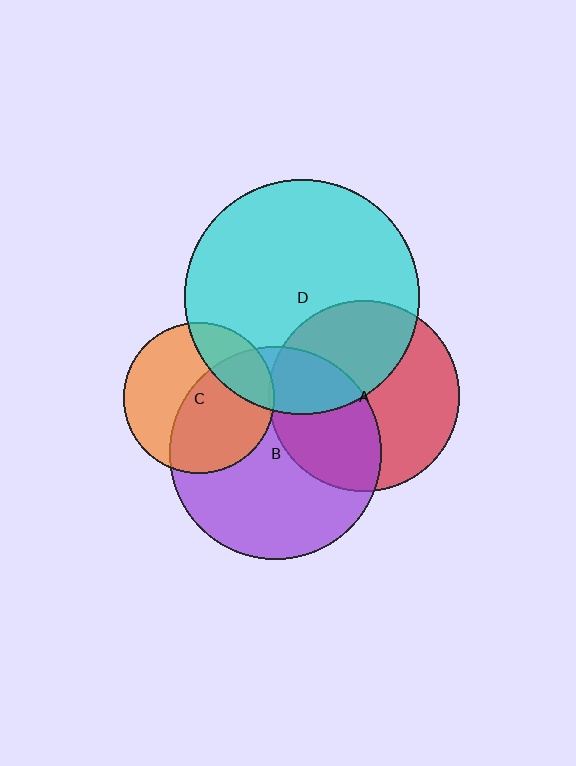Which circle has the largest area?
Circle D (cyan).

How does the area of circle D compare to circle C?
Approximately 2.4 times.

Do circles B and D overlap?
Yes.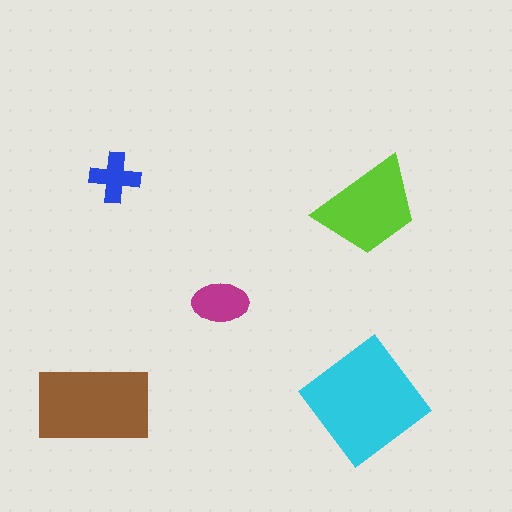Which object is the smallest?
The blue cross.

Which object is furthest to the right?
The lime trapezoid is rightmost.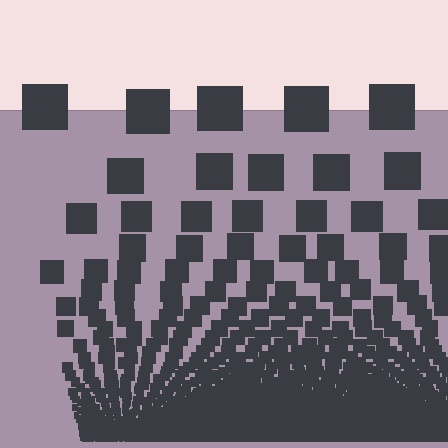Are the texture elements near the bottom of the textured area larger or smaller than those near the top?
Smaller. The gradient is inverted — elements near the bottom are smaller and denser.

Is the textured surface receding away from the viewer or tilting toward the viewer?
The surface appears to tilt toward the viewer. Texture elements get larger and sparser toward the top.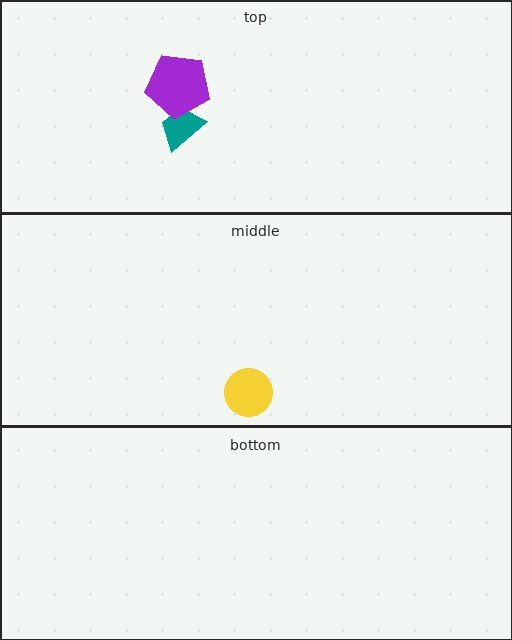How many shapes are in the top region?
2.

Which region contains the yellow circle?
The middle region.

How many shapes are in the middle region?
1.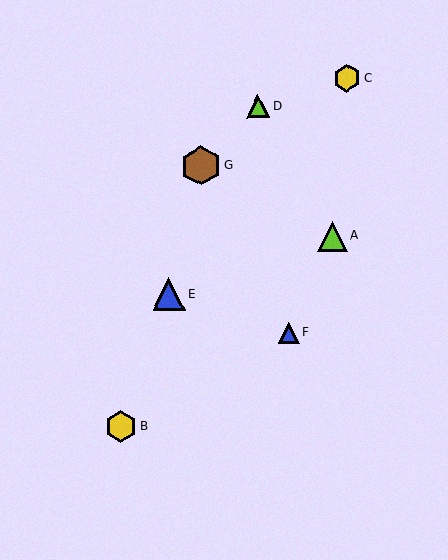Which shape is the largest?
The brown hexagon (labeled G) is the largest.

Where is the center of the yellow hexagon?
The center of the yellow hexagon is at (121, 426).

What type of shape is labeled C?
Shape C is a yellow hexagon.